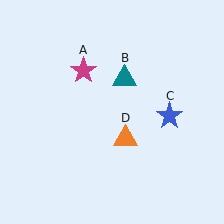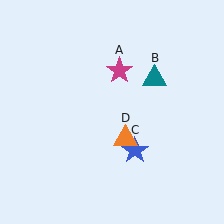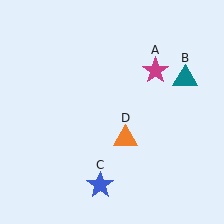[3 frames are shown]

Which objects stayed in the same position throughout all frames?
Orange triangle (object D) remained stationary.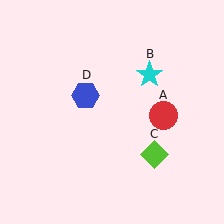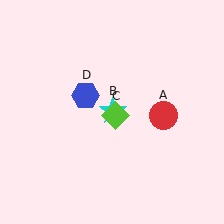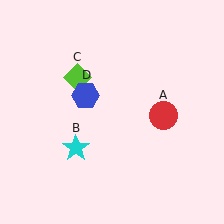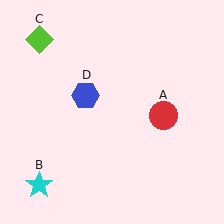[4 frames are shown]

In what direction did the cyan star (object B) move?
The cyan star (object B) moved down and to the left.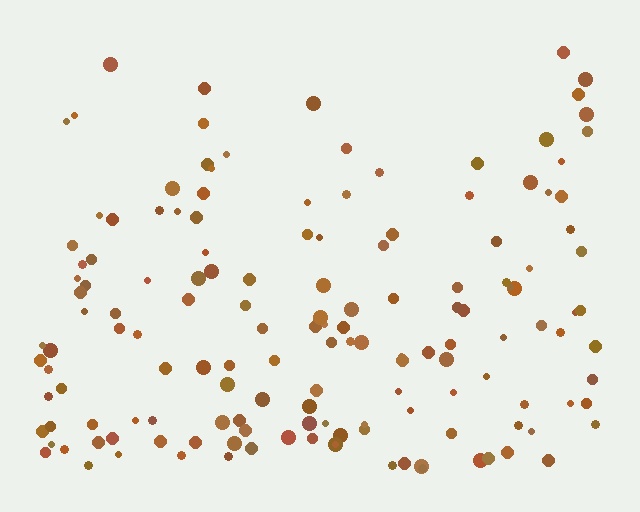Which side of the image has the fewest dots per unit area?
The top.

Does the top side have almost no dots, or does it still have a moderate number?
Still a moderate number, just noticeably fewer than the bottom.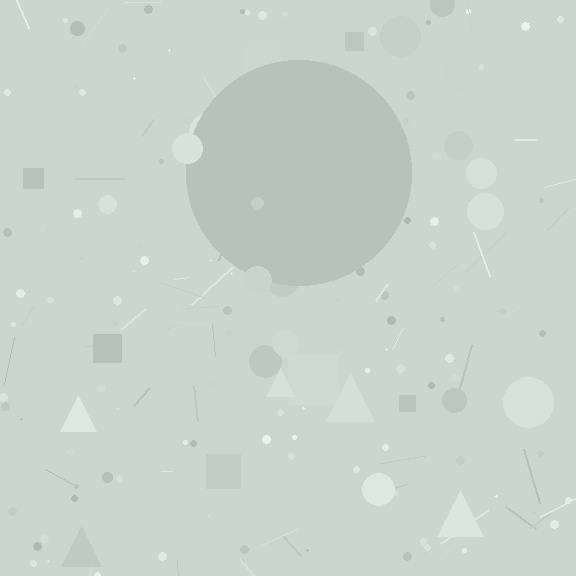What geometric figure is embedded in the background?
A circle is embedded in the background.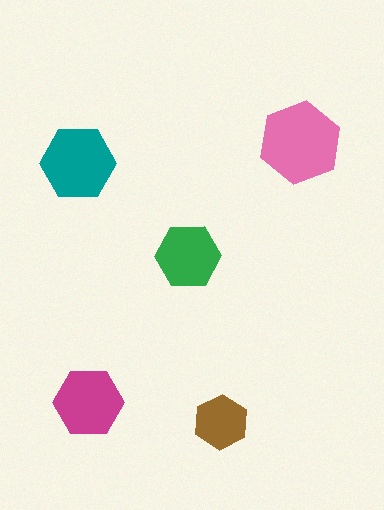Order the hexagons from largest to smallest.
the pink one, the teal one, the magenta one, the green one, the brown one.